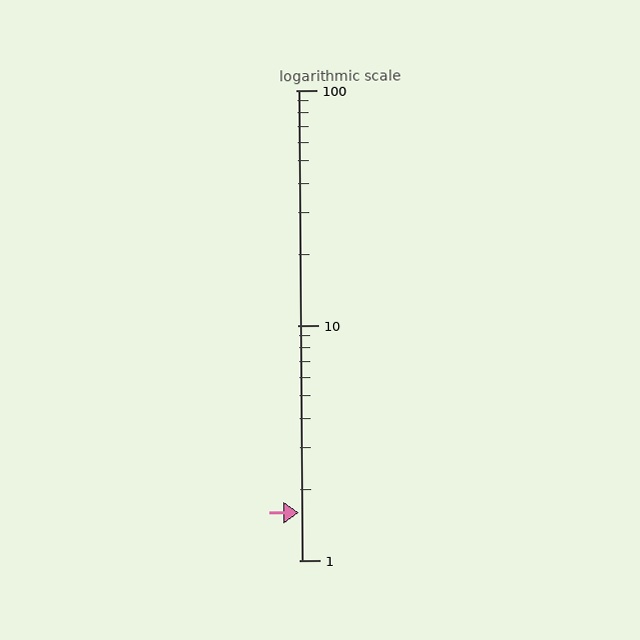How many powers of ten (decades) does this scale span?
The scale spans 2 decades, from 1 to 100.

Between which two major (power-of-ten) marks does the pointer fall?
The pointer is between 1 and 10.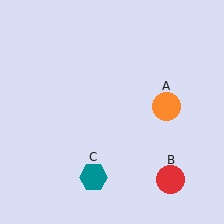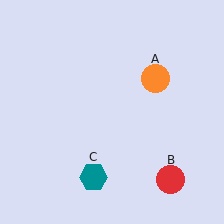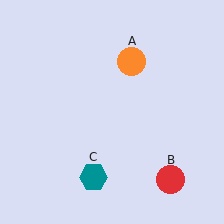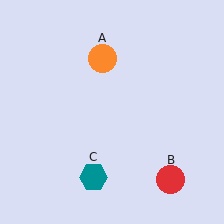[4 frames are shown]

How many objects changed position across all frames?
1 object changed position: orange circle (object A).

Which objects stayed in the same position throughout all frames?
Red circle (object B) and teal hexagon (object C) remained stationary.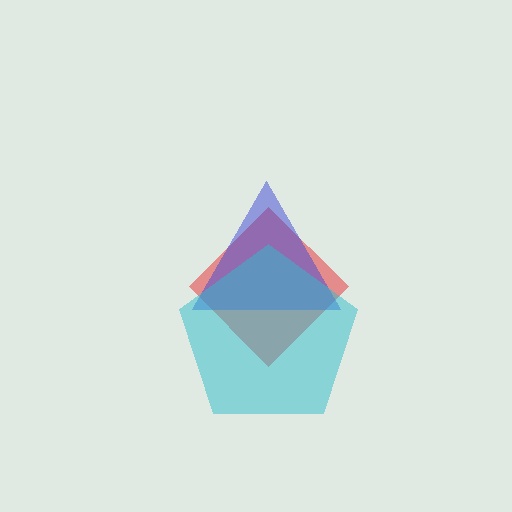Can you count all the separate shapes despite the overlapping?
Yes, there are 3 separate shapes.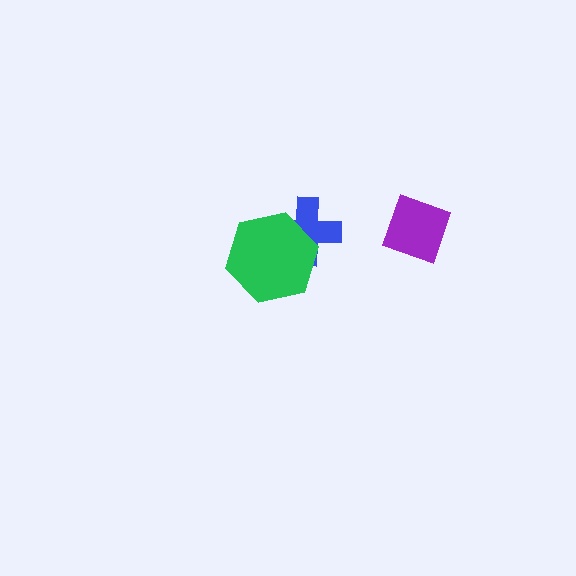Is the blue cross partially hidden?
Yes, it is partially covered by another shape.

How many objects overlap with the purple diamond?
0 objects overlap with the purple diamond.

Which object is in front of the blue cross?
The green hexagon is in front of the blue cross.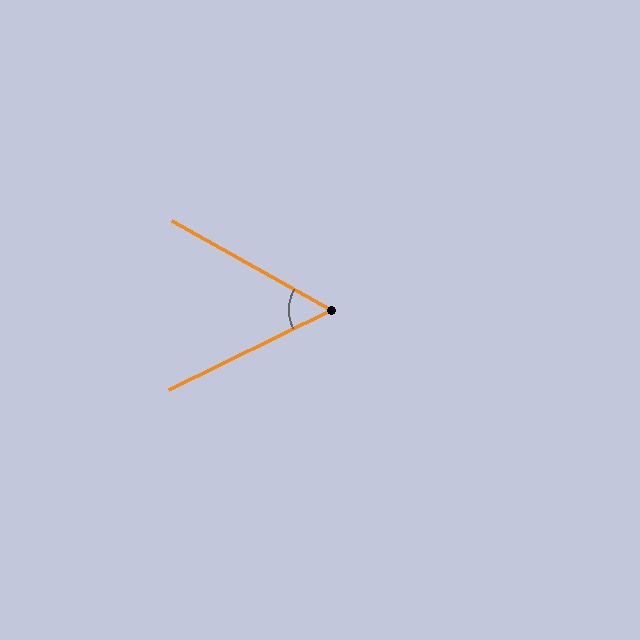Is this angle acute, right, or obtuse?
It is acute.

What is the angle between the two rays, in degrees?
Approximately 55 degrees.